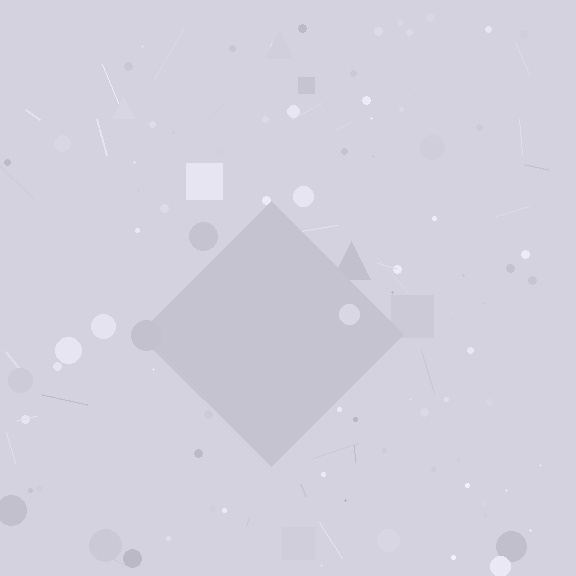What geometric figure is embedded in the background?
A diamond is embedded in the background.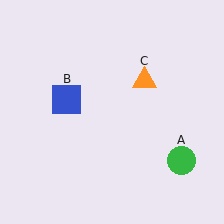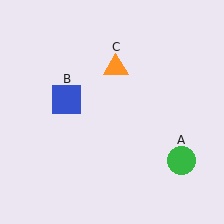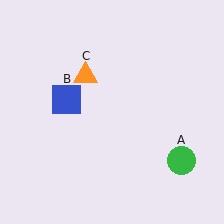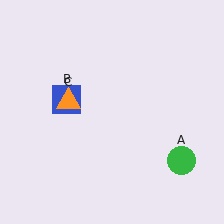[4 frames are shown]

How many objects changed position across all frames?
1 object changed position: orange triangle (object C).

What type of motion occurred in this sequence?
The orange triangle (object C) rotated counterclockwise around the center of the scene.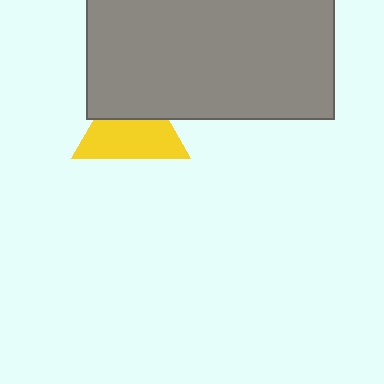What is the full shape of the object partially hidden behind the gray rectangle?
The partially hidden object is a yellow triangle.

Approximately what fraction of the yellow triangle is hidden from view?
Roughly 38% of the yellow triangle is hidden behind the gray rectangle.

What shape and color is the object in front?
The object in front is a gray rectangle.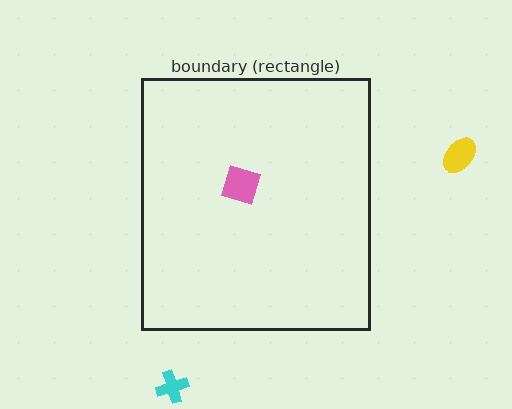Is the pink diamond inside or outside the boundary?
Inside.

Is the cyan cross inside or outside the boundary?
Outside.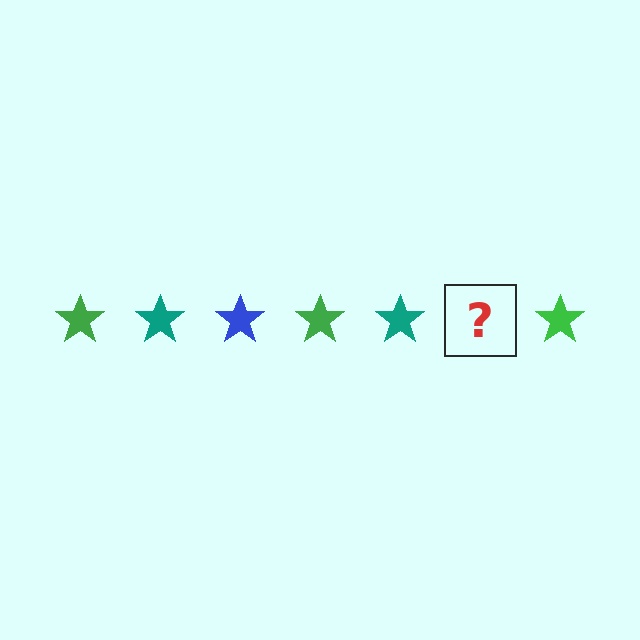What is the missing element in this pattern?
The missing element is a blue star.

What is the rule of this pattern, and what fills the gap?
The rule is that the pattern cycles through green, teal, blue stars. The gap should be filled with a blue star.